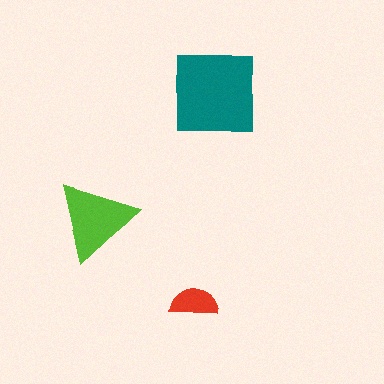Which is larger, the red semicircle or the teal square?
The teal square.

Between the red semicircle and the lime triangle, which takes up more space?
The lime triangle.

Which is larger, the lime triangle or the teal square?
The teal square.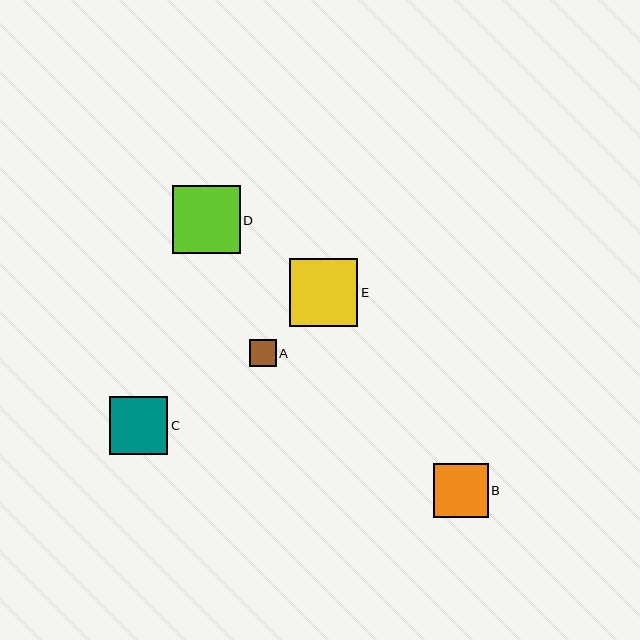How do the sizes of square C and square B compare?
Square C and square B are approximately the same size.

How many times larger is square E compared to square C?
Square E is approximately 1.2 times the size of square C.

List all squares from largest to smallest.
From largest to smallest: D, E, C, B, A.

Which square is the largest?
Square D is the largest with a size of approximately 68 pixels.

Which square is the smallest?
Square A is the smallest with a size of approximately 27 pixels.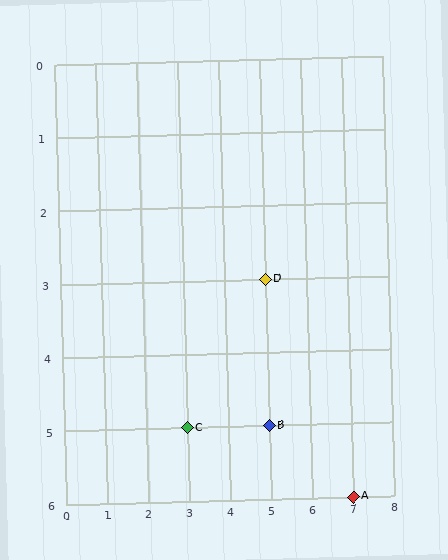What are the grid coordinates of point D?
Point D is at grid coordinates (5, 3).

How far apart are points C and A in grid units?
Points C and A are 4 columns and 1 row apart (about 4.1 grid units diagonally).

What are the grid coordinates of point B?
Point B is at grid coordinates (5, 5).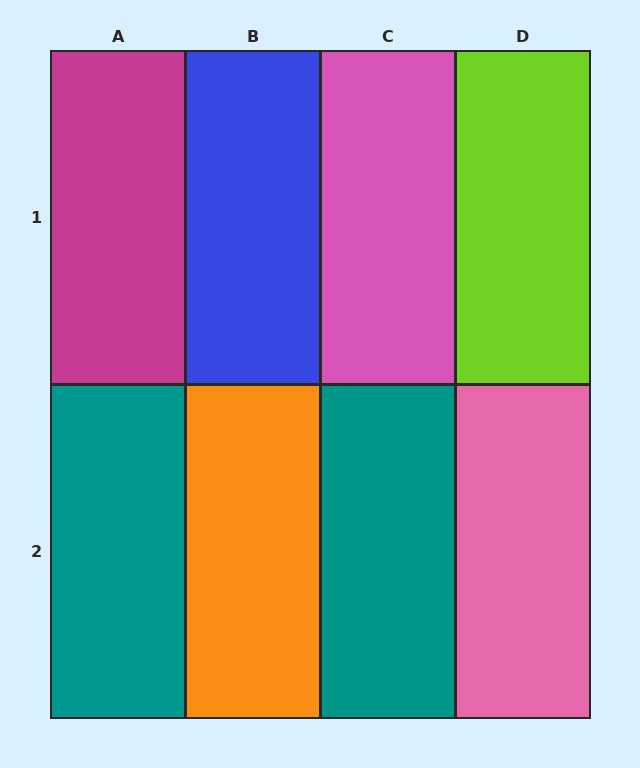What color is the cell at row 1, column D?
Lime.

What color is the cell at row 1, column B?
Blue.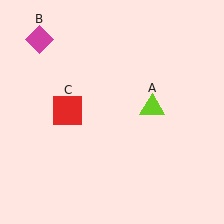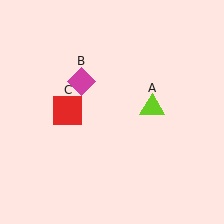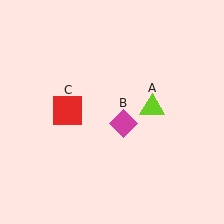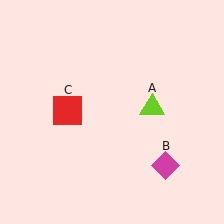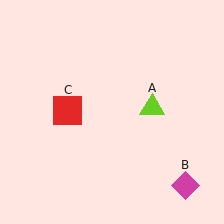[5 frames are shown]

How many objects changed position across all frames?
1 object changed position: magenta diamond (object B).